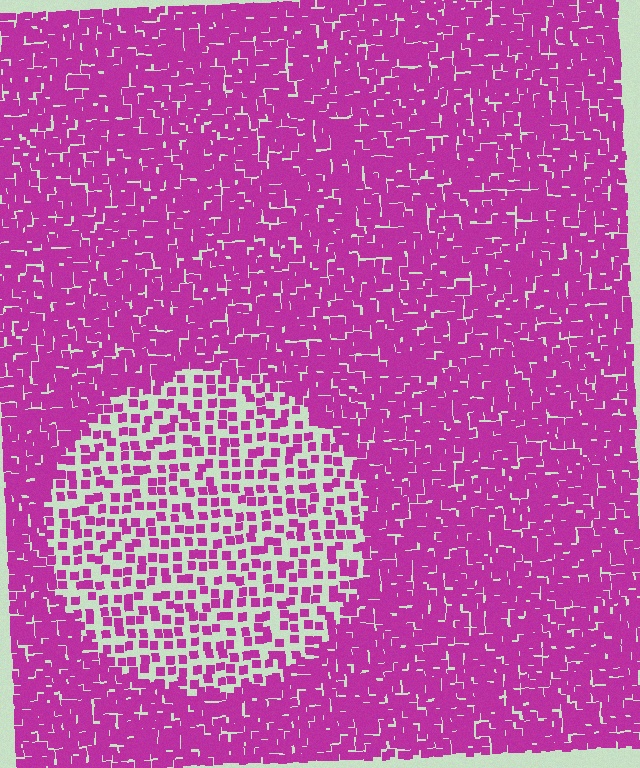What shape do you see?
I see a circle.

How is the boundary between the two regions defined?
The boundary is defined by a change in element density (approximately 2.5x ratio). All elements are the same color, size, and shape.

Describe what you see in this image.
The image contains small magenta elements arranged at two different densities. A circle-shaped region is visible where the elements are less densely packed than the surrounding area.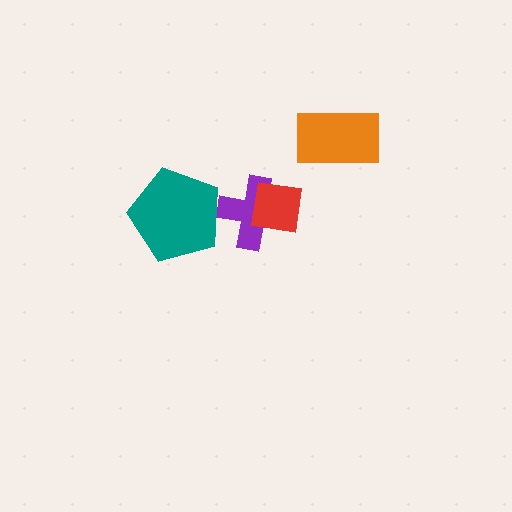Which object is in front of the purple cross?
The red square is in front of the purple cross.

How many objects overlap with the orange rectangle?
0 objects overlap with the orange rectangle.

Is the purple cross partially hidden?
Yes, it is partially covered by another shape.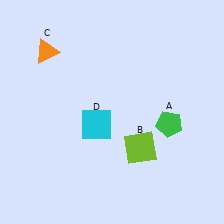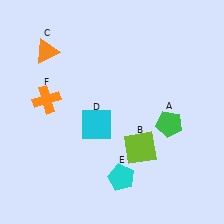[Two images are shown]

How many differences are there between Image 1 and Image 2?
There are 2 differences between the two images.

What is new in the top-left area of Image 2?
An orange cross (F) was added in the top-left area of Image 2.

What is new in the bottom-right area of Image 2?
A cyan pentagon (E) was added in the bottom-right area of Image 2.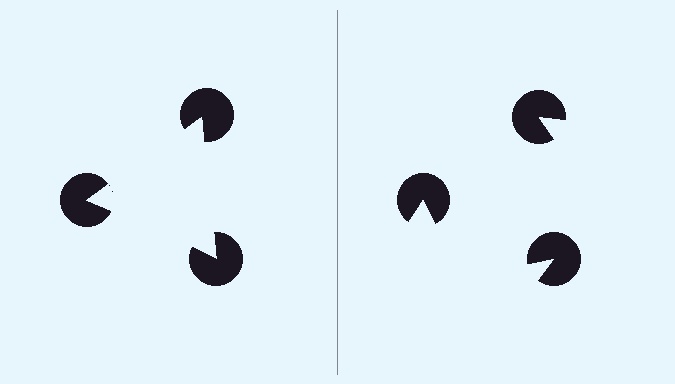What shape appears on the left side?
An illusory triangle.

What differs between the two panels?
The pac-man discs are positioned identically on both sides; only the wedge orientations differ. On the left they align to a triangle; on the right they are misaligned.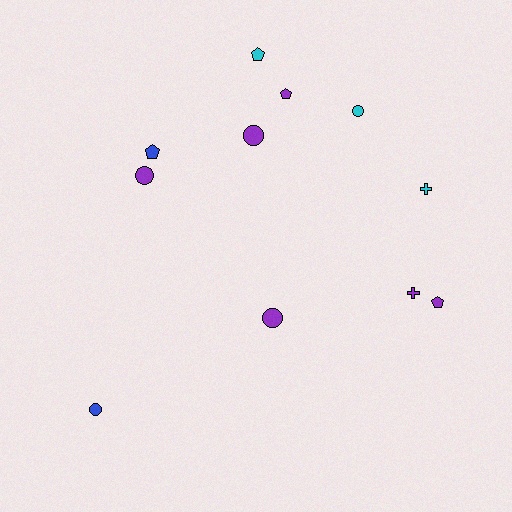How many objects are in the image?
There are 11 objects.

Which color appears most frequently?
Purple, with 6 objects.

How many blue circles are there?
There is 1 blue circle.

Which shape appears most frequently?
Circle, with 5 objects.